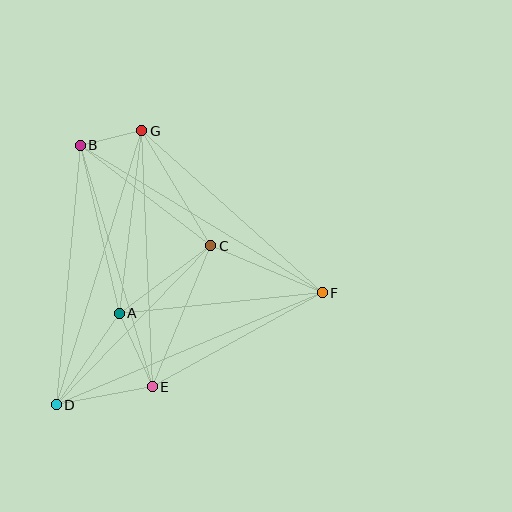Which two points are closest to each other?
Points B and G are closest to each other.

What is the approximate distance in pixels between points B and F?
The distance between B and F is approximately 283 pixels.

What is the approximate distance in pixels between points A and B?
The distance between A and B is approximately 172 pixels.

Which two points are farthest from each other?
Points D and F are farthest from each other.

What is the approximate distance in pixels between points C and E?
The distance between C and E is approximately 153 pixels.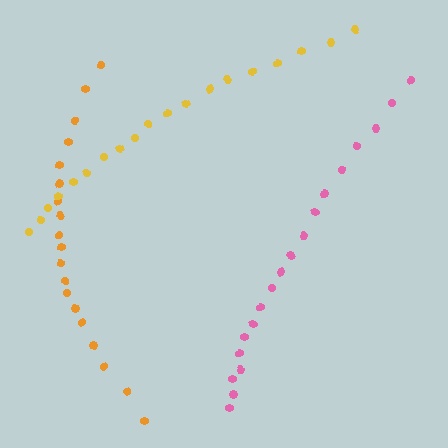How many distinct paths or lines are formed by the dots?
There are 3 distinct paths.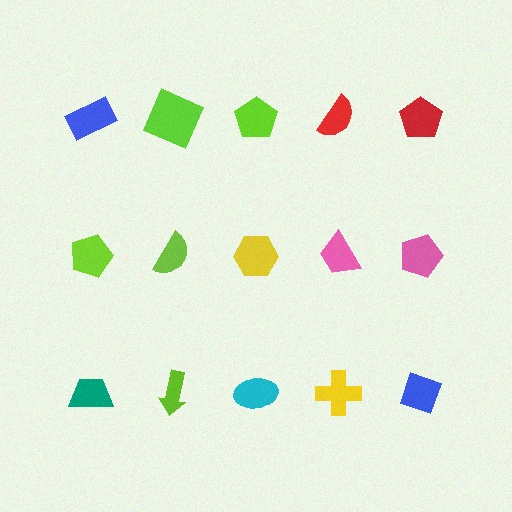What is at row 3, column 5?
A blue diamond.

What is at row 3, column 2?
A lime arrow.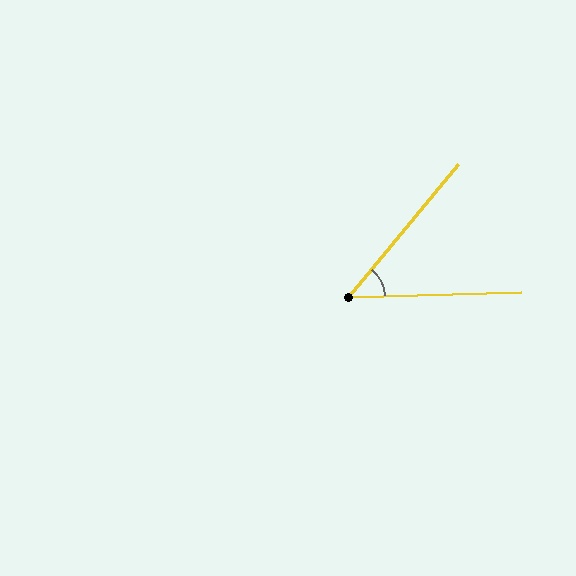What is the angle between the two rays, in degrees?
Approximately 49 degrees.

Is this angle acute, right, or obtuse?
It is acute.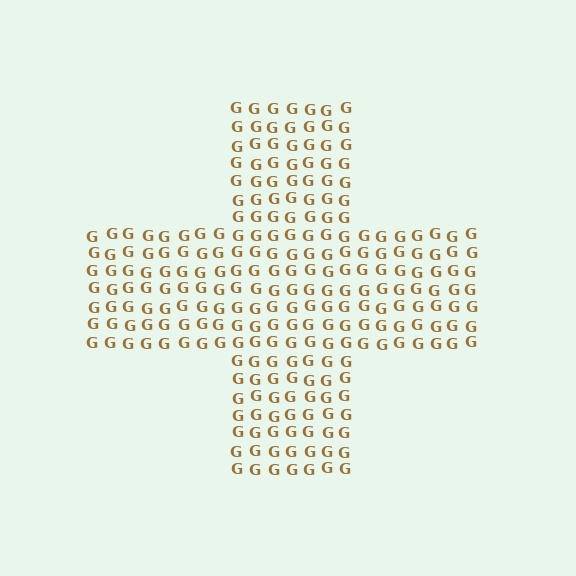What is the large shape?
The large shape is a cross.